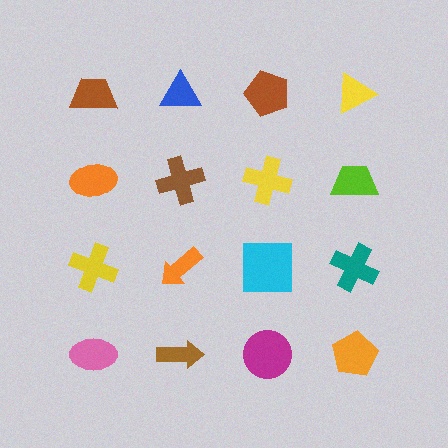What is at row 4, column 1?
A pink ellipse.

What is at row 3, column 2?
An orange arrow.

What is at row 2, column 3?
A yellow cross.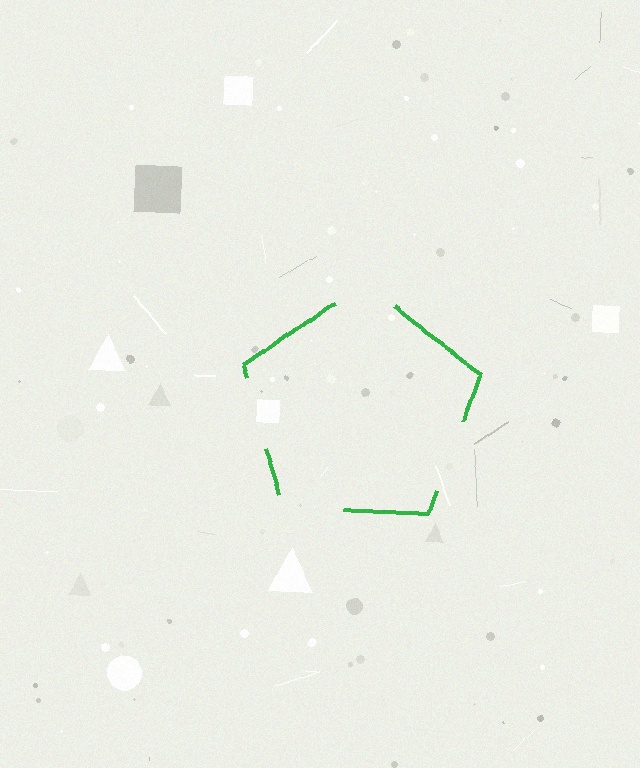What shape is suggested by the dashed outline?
The dashed outline suggests a pentagon.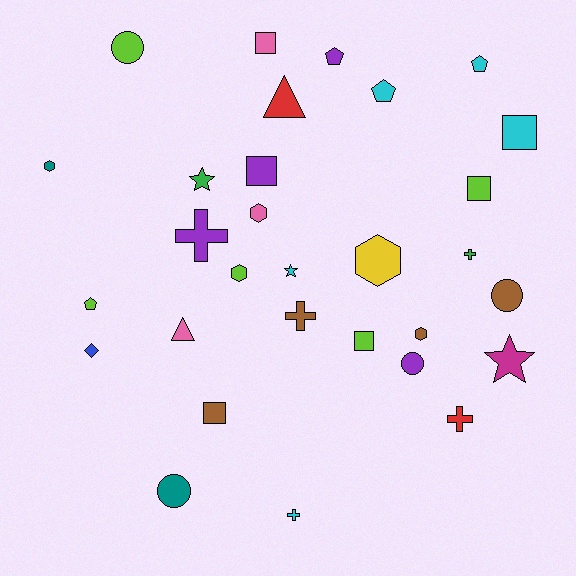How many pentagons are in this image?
There are 4 pentagons.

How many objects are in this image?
There are 30 objects.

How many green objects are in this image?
There are 2 green objects.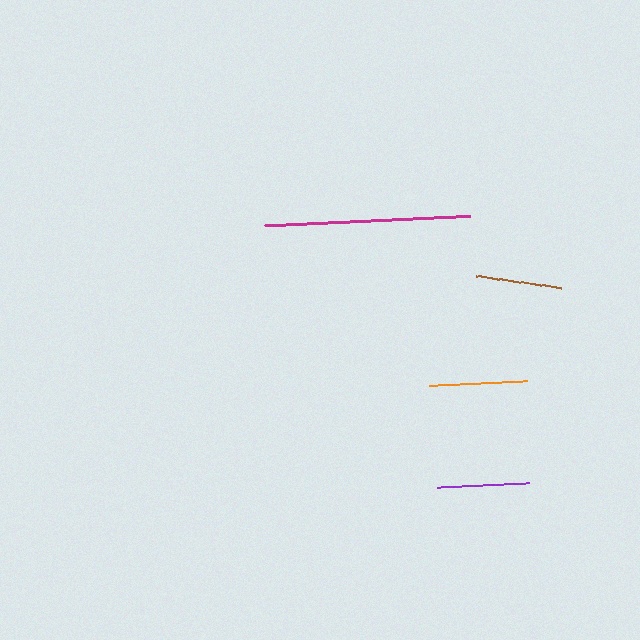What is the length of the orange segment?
The orange segment is approximately 99 pixels long.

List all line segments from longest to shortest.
From longest to shortest: magenta, orange, purple, brown.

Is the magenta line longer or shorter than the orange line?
The magenta line is longer than the orange line.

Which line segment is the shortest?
The brown line is the shortest at approximately 85 pixels.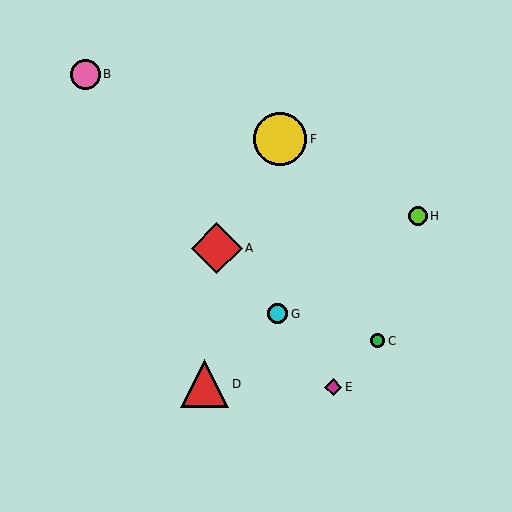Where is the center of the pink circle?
The center of the pink circle is at (85, 74).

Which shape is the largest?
The yellow circle (labeled F) is the largest.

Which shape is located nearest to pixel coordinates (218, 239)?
The red diamond (labeled A) at (217, 248) is nearest to that location.